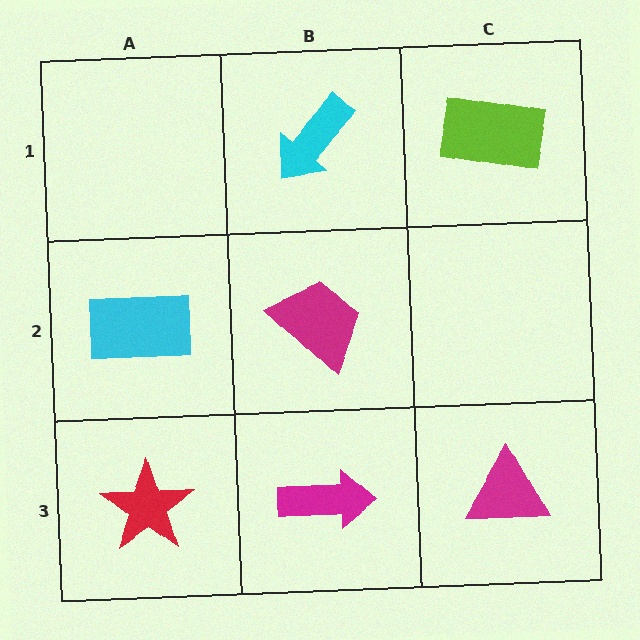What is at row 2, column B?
A magenta trapezoid.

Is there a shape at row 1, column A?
No, that cell is empty.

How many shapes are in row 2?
2 shapes.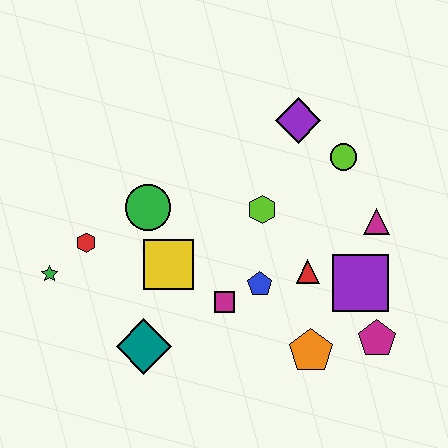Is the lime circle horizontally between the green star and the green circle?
No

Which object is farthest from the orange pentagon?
The green star is farthest from the orange pentagon.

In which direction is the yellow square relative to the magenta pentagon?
The yellow square is to the left of the magenta pentagon.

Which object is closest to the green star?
The red hexagon is closest to the green star.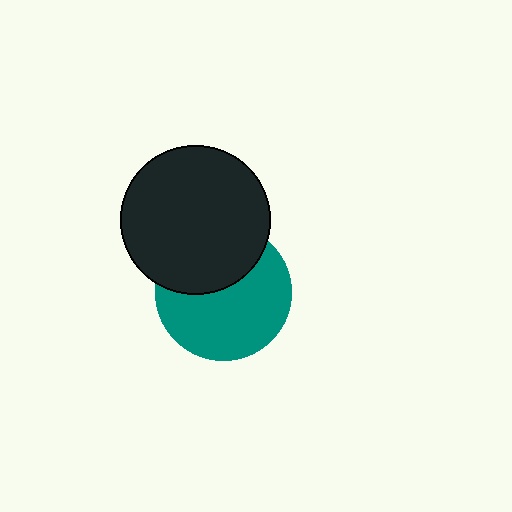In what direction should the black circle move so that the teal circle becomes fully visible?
The black circle should move up. That is the shortest direction to clear the overlap and leave the teal circle fully visible.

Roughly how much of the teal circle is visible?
About half of it is visible (roughly 62%).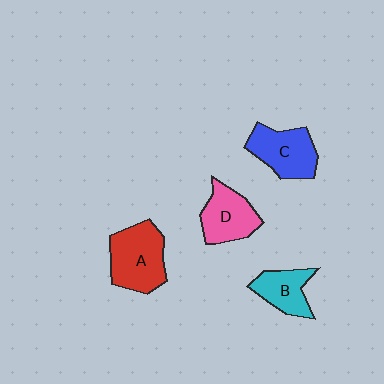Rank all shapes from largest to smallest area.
From largest to smallest: A (red), C (blue), D (pink), B (cyan).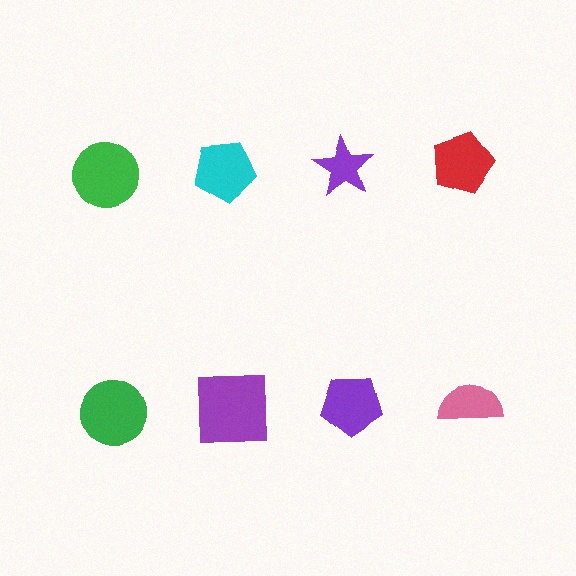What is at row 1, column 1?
A green circle.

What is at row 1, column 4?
A red pentagon.